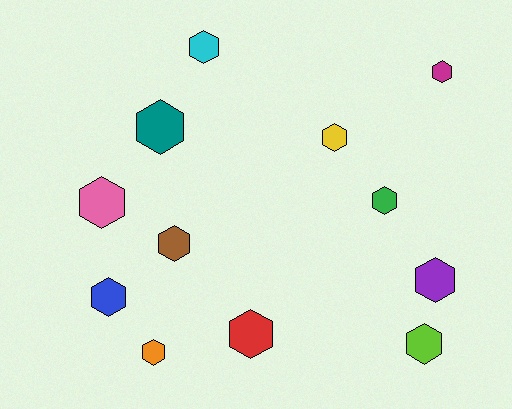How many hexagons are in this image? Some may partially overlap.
There are 12 hexagons.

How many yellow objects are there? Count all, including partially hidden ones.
There is 1 yellow object.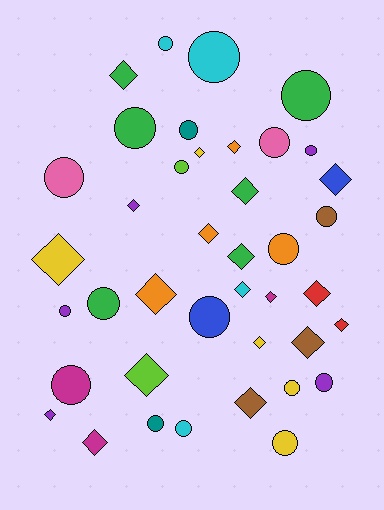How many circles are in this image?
There are 20 circles.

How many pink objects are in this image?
There are 2 pink objects.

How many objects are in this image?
There are 40 objects.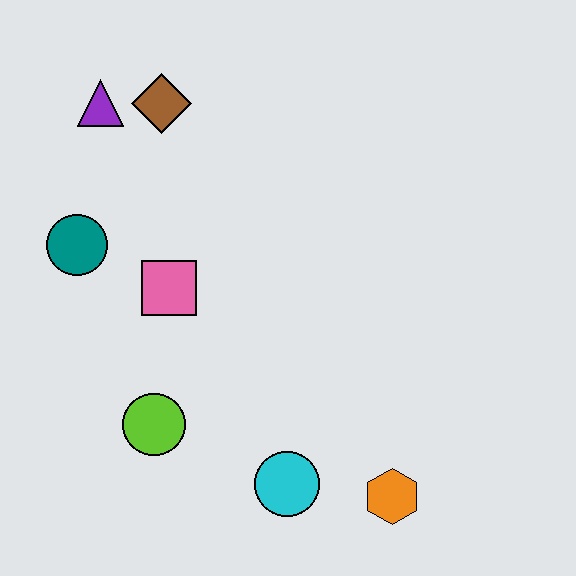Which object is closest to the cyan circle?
The orange hexagon is closest to the cyan circle.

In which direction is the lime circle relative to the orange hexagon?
The lime circle is to the left of the orange hexagon.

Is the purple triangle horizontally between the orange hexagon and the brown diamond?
No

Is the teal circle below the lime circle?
No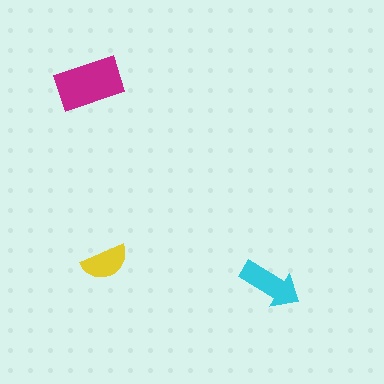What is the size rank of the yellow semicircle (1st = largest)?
3rd.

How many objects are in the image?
There are 3 objects in the image.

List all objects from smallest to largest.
The yellow semicircle, the cyan arrow, the magenta rectangle.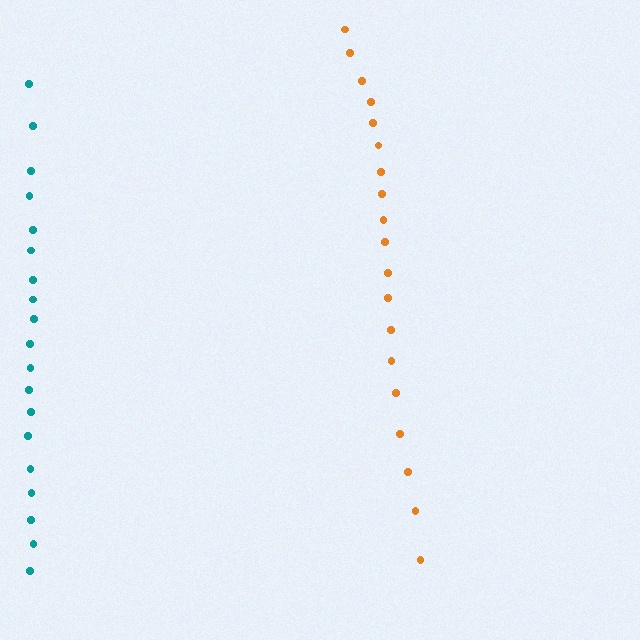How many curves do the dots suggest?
There are 2 distinct paths.